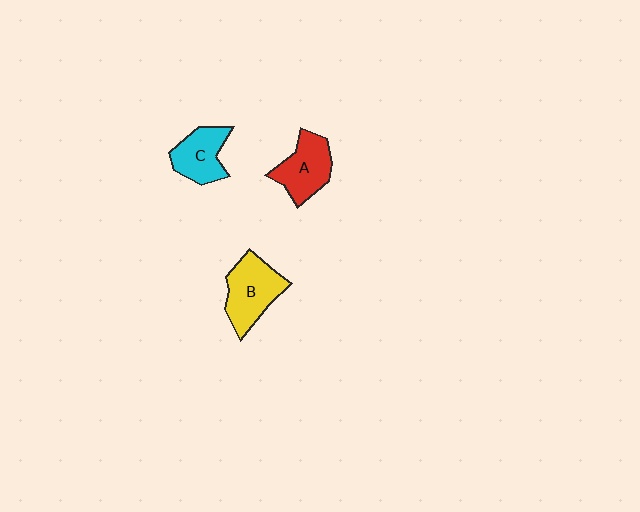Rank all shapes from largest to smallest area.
From largest to smallest: B (yellow), A (red), C (cyan).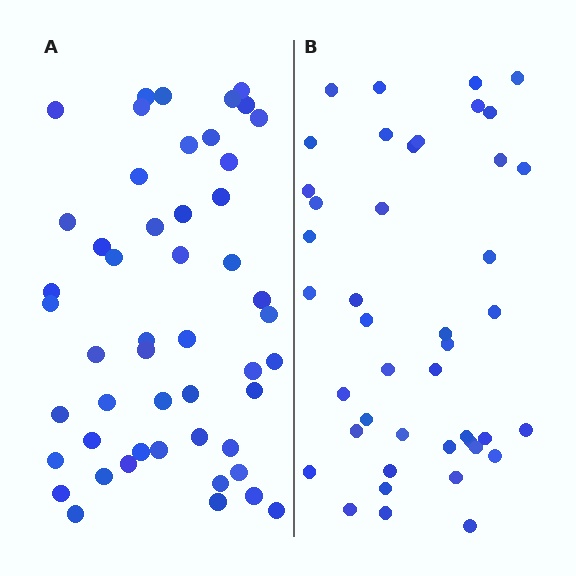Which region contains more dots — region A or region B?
Region A (the left region) has more dots.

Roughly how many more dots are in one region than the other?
Region A has roughly 8 or so more dots than region B.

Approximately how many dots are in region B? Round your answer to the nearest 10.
About 40 dots. (The exact count is 43, which rounds to 40.)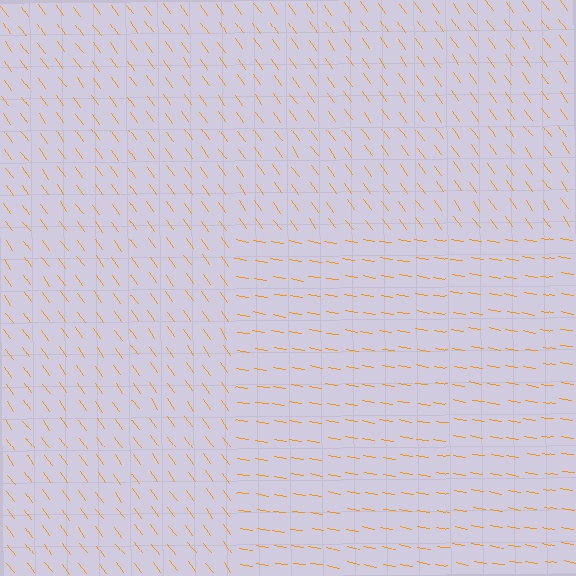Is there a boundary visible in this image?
Yes, there is a texture boundary formed by a change in line orientation.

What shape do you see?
I see a rectangle.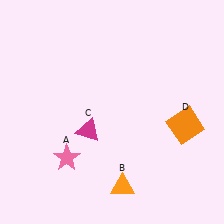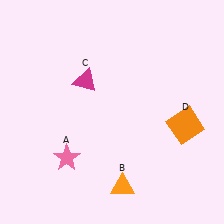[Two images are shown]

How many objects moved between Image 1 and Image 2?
1 object moved between the two images.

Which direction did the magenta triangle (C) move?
The magenta triangle (C) moved up.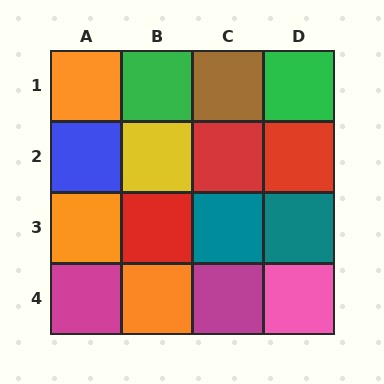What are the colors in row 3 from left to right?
Orange, red, teal, teal.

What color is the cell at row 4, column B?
Orange.